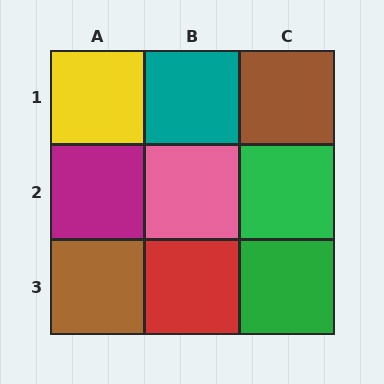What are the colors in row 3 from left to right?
Brown, red, green.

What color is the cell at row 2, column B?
Pink.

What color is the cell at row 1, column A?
Yellow.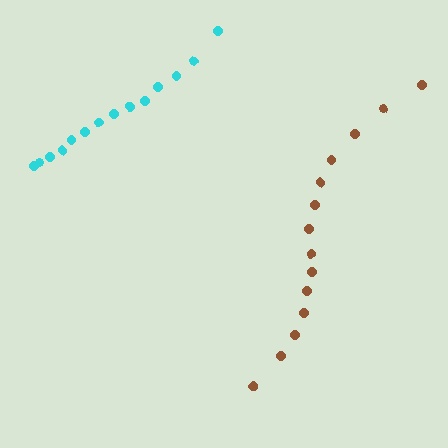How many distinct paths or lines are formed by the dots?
There are 2 distinct paths.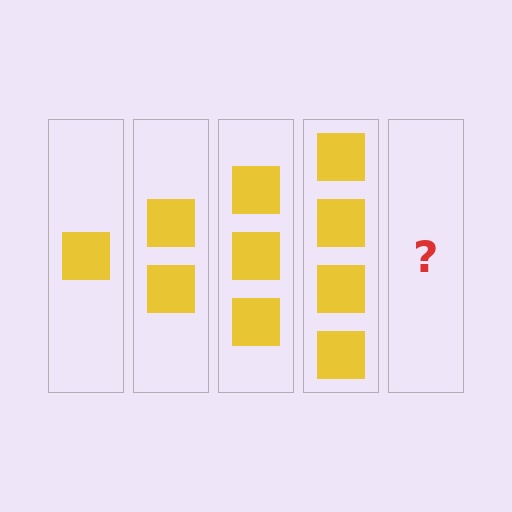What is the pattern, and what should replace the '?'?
The pattern is that each step adds one more square. The '?' should be 5 squares.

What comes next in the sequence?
The next element should be 5 squares.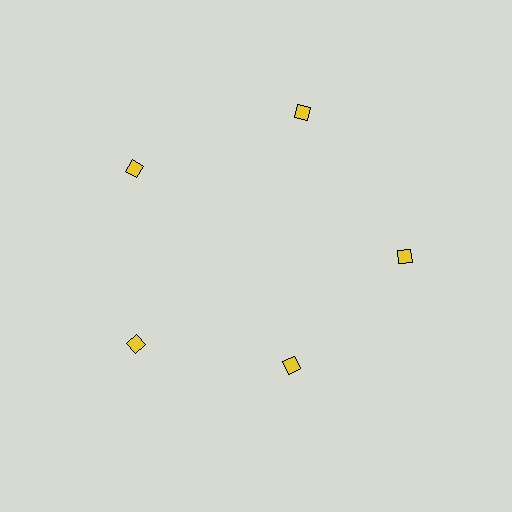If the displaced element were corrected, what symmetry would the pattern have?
It would have 5-fold rotational symmetry — the pattern would map onto itself every 72 degrees.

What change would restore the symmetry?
The symmetry would be restored by moving it outward, back onto the ring so that all 5 diamonds sit at equal angles and equal distance from the center.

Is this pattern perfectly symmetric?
No. The 5 yellow diamonds are arranged in a ring, but one element near the 5 o'clock position is pulled inward toward the center, breaking the 5-fold rotational symmetry.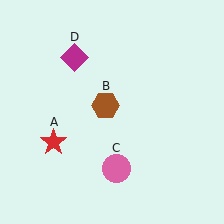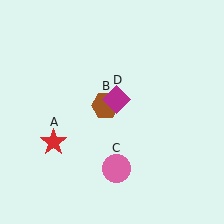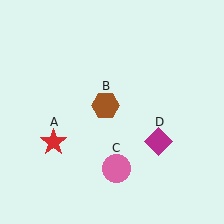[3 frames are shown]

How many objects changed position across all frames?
1 object changed position: magenta diamond (object D).